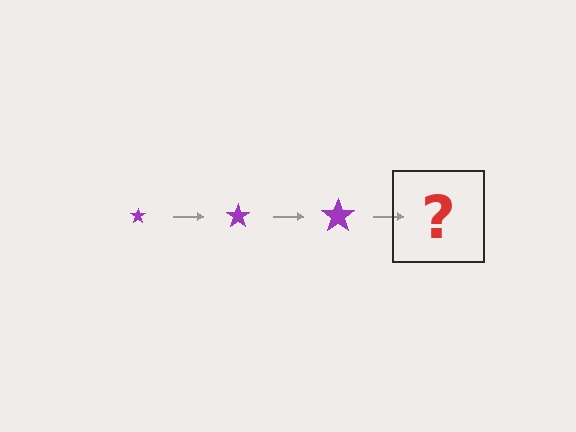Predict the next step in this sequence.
The next step is a purple star, larger than the previous one.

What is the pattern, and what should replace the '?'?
The pattern is that the star gets progressively larger each step. The '?' should be a purple star, larger than the previous one.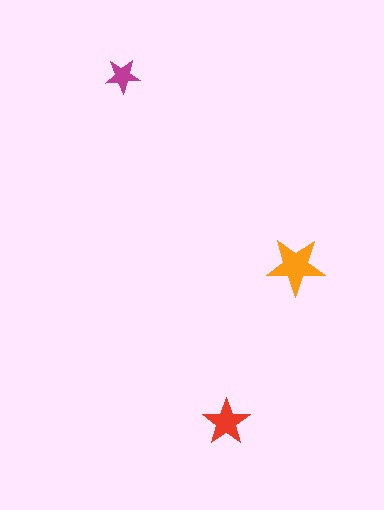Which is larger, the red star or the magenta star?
The red one.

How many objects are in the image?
There are 3 objects in the image.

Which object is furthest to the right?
The orange star is rightmost.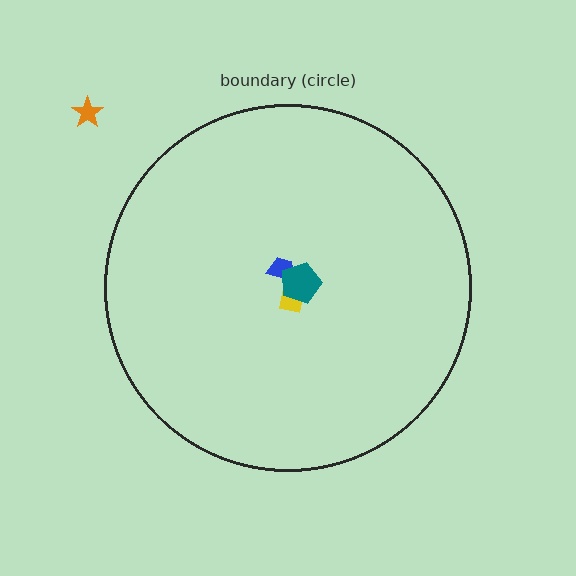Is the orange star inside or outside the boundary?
Outside.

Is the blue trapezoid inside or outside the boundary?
Inside.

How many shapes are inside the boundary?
3 inside, 1 outside.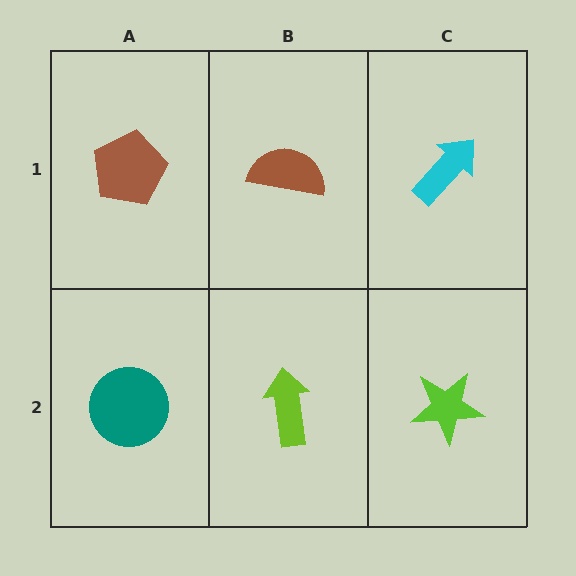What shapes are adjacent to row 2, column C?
A cyan arrow (row 1, column C), a lime arrow (row 2, column B).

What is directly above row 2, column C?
A cyan arrow.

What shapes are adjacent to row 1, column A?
A teal circle (row 2, column A), a brown semicircle (row 1, column B).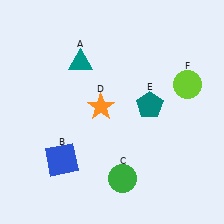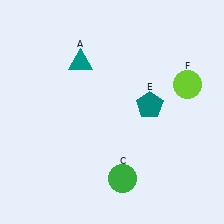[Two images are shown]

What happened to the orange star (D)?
The orange star (D) was removed in Image 2. It was in the top-left area of Image 1.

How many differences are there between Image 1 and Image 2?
There are 2 differences between the two images.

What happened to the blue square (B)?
The blue square (B) was removed in Image 2. It was in the bottom-left area of Image 1.